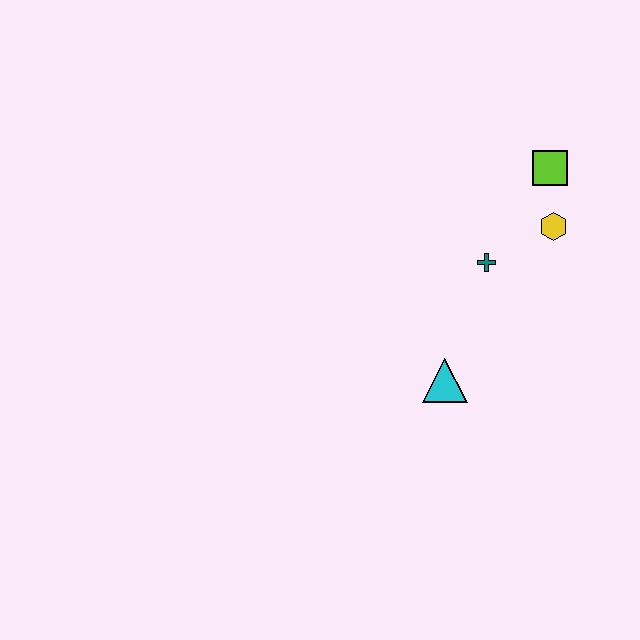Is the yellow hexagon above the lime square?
No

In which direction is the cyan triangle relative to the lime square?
The cyan triangle is below the lime square.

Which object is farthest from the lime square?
The cyan triangle is farthest from the lime square.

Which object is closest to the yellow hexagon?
The lime square is closest to the yellow hexagon.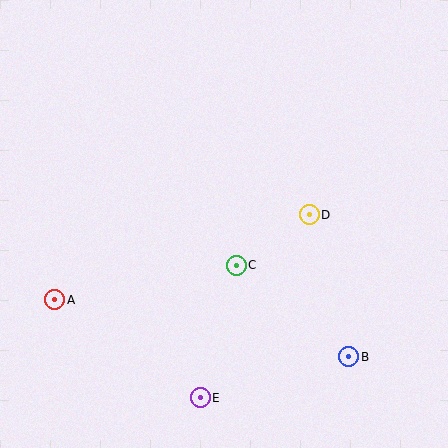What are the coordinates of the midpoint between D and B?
The midpoint between D and B is at (329, 286).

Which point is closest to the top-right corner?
Point D is closest to the top-right corner.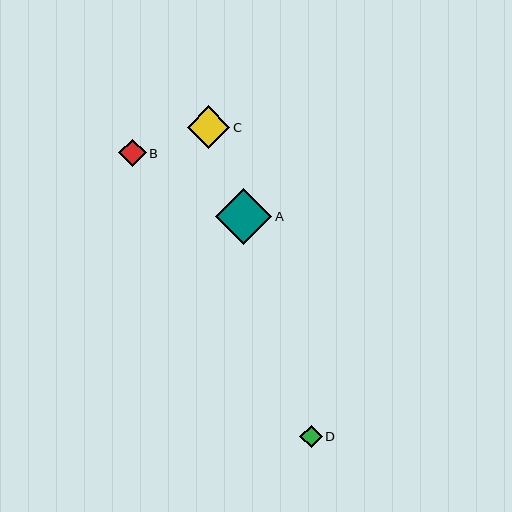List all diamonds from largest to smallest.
From largest to smallest: A, C, B, D.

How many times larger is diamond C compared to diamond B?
Diamond C is approximately 1.6 times the size of diamond B.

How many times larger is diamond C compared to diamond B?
Diamond C is approximately 1.6 times the size of diamond B.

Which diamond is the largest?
Diamond A is the largest with a size of approximately 57 pixels.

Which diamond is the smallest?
Diamond D is the smallest with a size of approximately 23 pixels.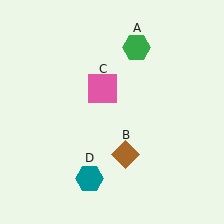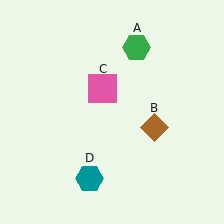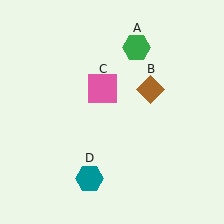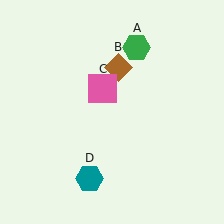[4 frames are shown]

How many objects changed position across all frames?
1 object changed position: brown diamond (object B).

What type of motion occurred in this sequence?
The brown diamond (object B) rotated counterclockwise around the center of the scene.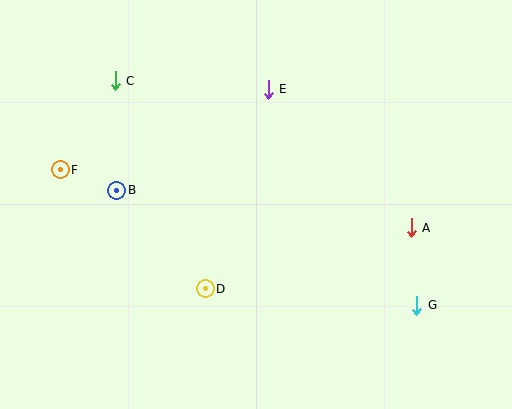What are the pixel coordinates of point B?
Point B is at (117, 190).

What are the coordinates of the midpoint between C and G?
The midpoint between C and G is at (266, 193).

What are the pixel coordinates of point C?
Point C is at (115, 81).